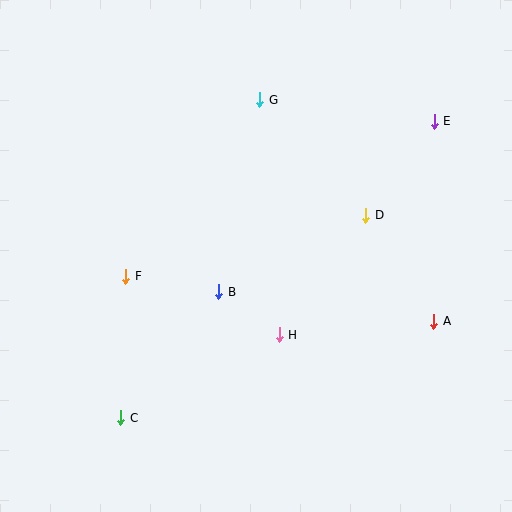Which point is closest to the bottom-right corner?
Point A is closest to the bottom-right corner.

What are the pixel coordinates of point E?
Point E is at (434, 121).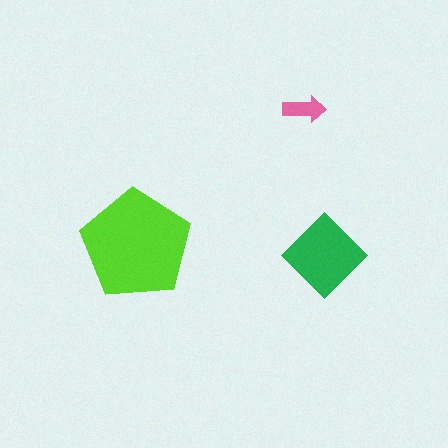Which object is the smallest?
The pink arrow.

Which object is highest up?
The pink arrow is topmost.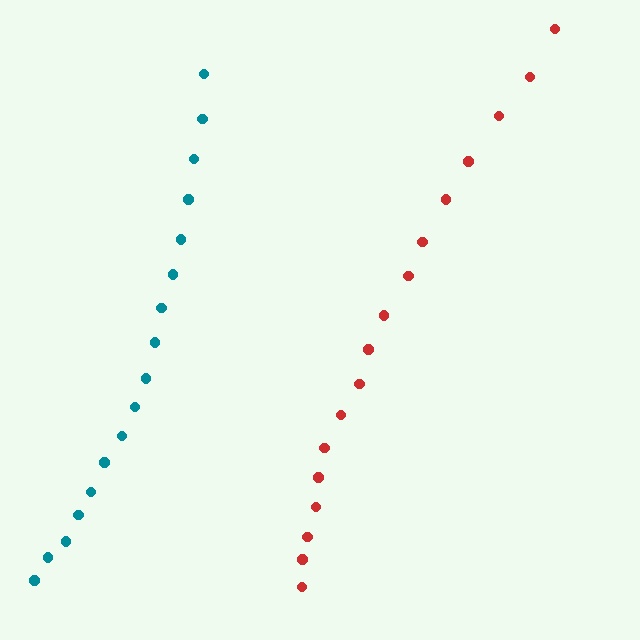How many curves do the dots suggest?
There are 2 distinct paths.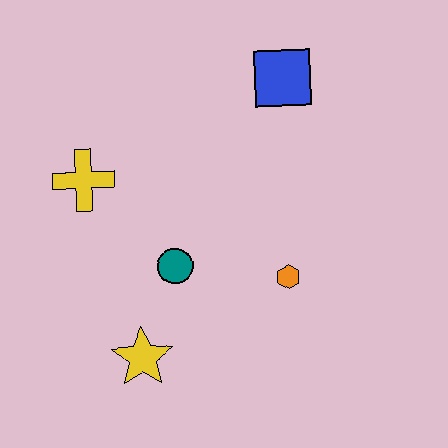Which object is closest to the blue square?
The orange hexagon is closest to the blue square.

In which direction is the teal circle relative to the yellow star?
The teal circle is above the yellow star.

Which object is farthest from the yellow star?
The blue square is farthest from the yellow star.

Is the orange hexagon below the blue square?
Yes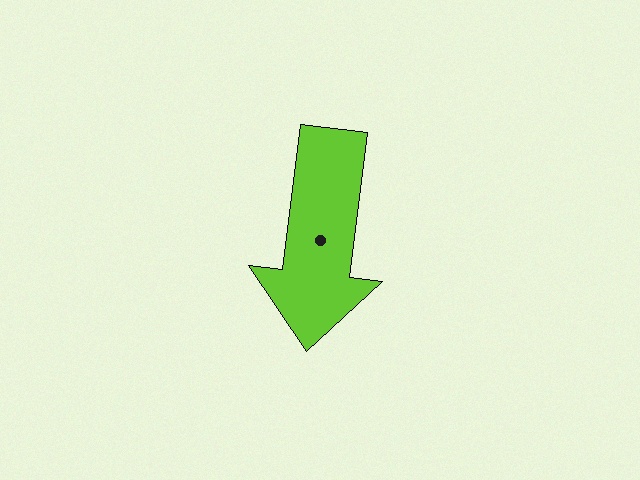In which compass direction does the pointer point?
South.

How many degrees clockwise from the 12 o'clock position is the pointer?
Approximately 187 degrees.